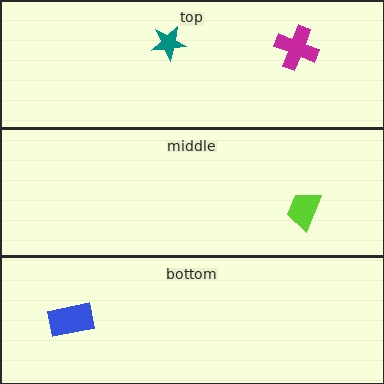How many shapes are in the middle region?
1.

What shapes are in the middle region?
The lime trapezoid.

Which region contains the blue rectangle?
The bottom region.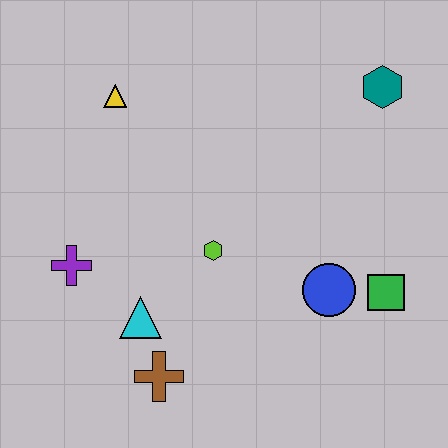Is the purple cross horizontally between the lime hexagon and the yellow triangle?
No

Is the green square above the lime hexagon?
No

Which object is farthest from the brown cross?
The teal hexagon is farthest from the brown cross.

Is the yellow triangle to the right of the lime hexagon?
No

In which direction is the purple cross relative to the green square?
The purple cross is to the left of the green square.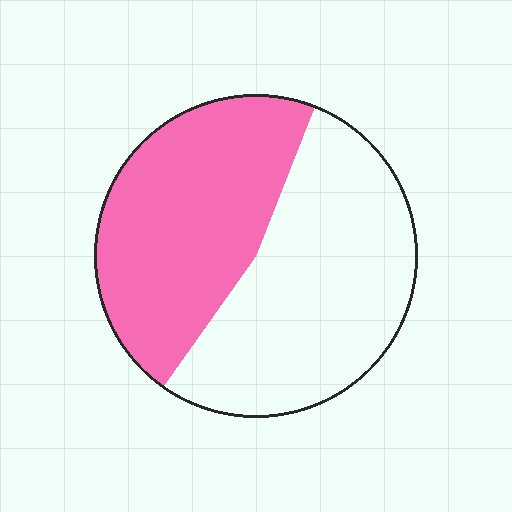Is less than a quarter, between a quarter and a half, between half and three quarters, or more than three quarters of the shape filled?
Between a quarter and a half.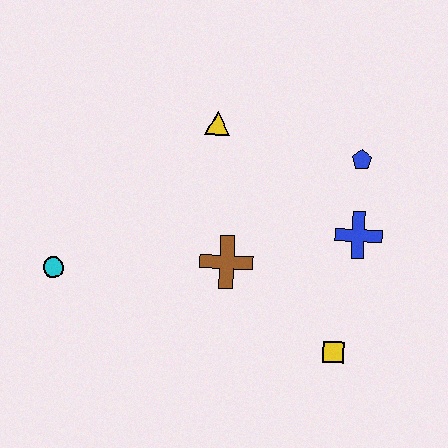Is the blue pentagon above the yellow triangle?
No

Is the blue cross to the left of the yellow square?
No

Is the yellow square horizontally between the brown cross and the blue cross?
Yes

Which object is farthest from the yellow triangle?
The yellow square is farthest from the yellow triangle.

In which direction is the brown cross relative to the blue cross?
The brown cross is to the left of the blue cross.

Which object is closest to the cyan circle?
The brown cross is closest to the cyan circle.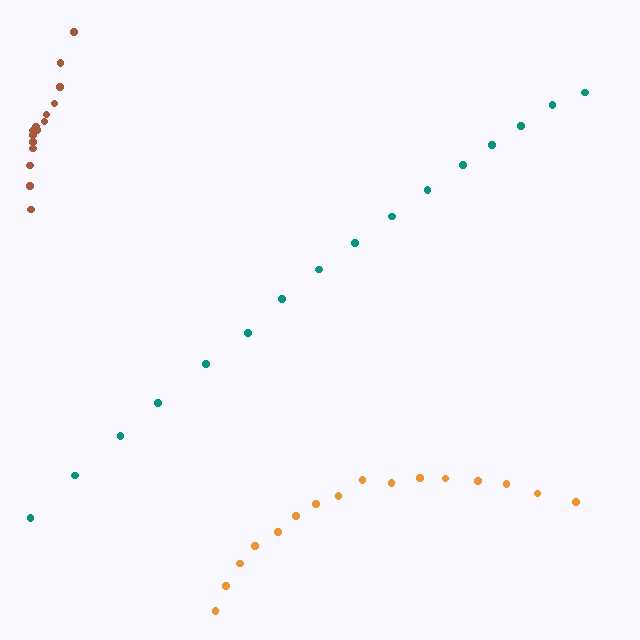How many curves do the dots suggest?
There are 3 distinct paths.